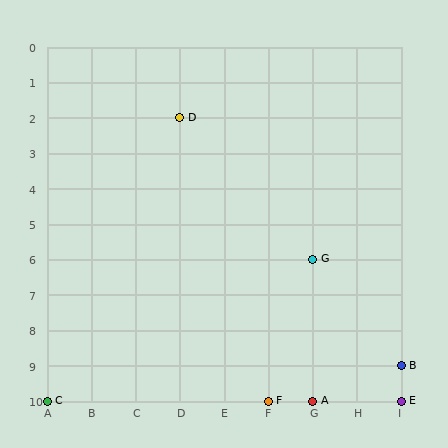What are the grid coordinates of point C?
Point C is at grid coordinates (A, 10).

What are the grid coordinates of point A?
Point A is at grid coordinates (G, 10).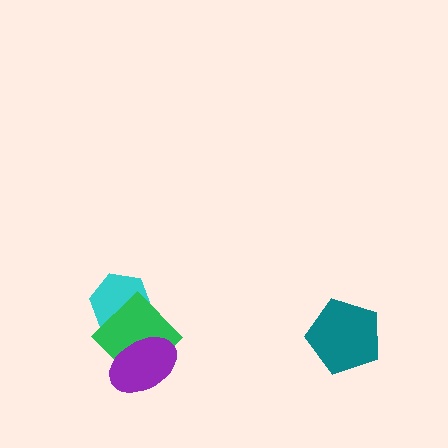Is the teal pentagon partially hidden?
No, no other shape covers it.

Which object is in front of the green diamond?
The purple ellipse is in front of the green diamond.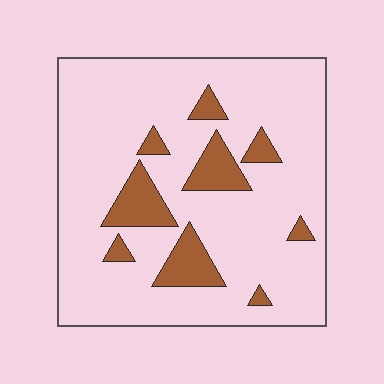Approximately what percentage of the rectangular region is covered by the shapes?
Approximately 15%.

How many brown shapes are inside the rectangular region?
9.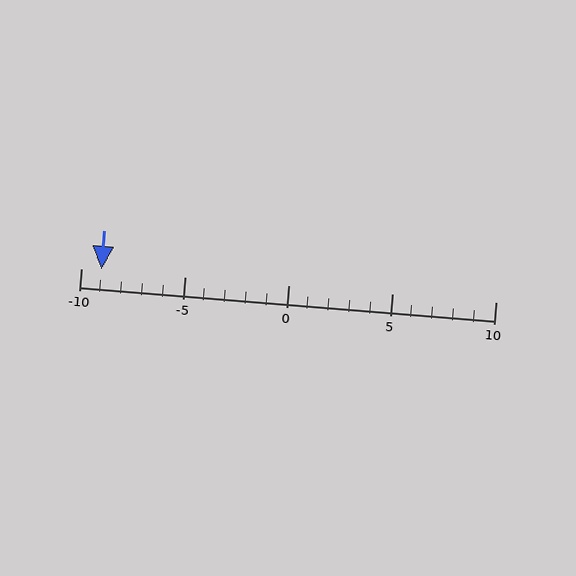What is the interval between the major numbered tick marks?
The major tick marks are spaced 5 units apart.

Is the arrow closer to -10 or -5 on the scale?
The arrow is closer to -10.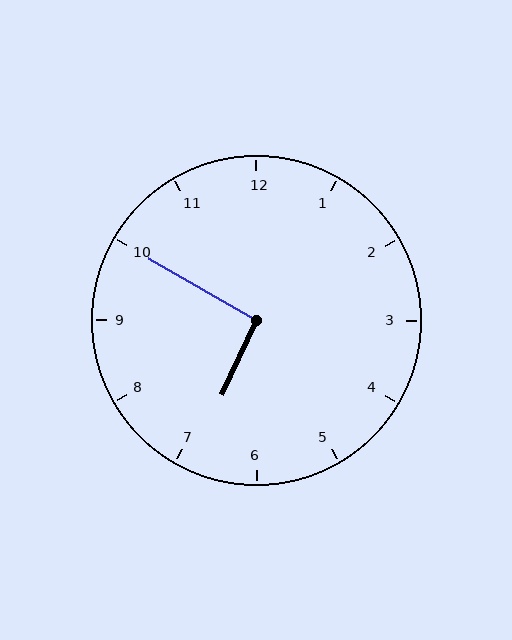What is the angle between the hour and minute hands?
Approximately 95 degrees.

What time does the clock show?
6:50.